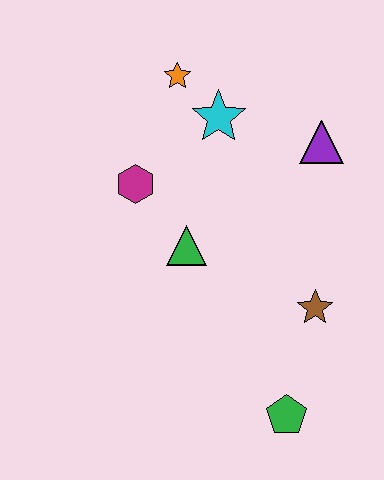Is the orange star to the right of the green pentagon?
No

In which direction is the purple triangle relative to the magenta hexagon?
The purple triangle is to the right of the magenta hexagon.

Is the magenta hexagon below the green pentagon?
No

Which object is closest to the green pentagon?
The brown star is closest to the green pentagon.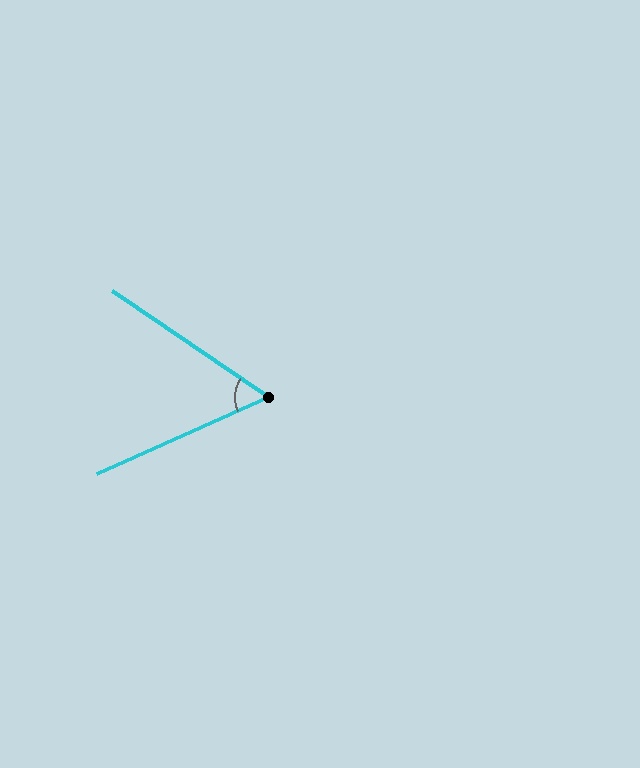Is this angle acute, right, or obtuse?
It is acute.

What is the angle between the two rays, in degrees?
Approximately 59 degrees.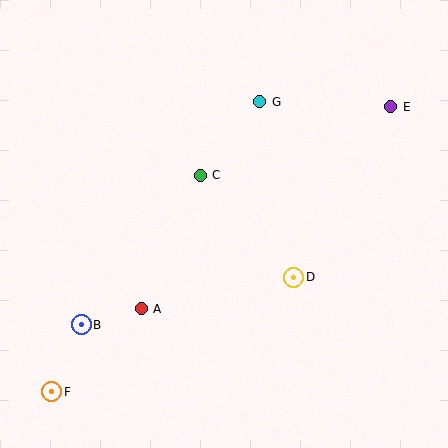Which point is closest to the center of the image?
Point C at (200, 175) is closest to the center.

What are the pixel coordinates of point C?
Point C is at (200, 175).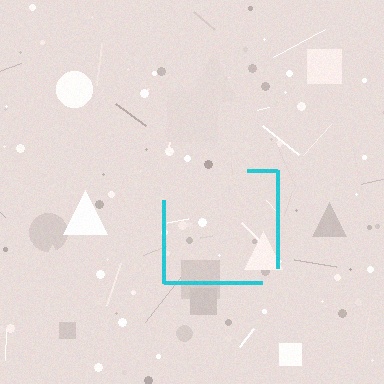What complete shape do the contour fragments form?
The contour fragments form a square.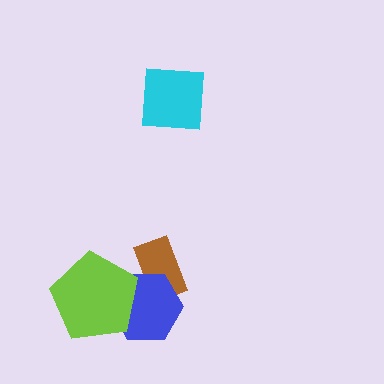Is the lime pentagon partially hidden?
No, no other shape covers it.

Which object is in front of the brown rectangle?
The blue hexagon is in front of the brown rectangle.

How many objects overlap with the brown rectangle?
1 object overlaps with the brown rectangle.